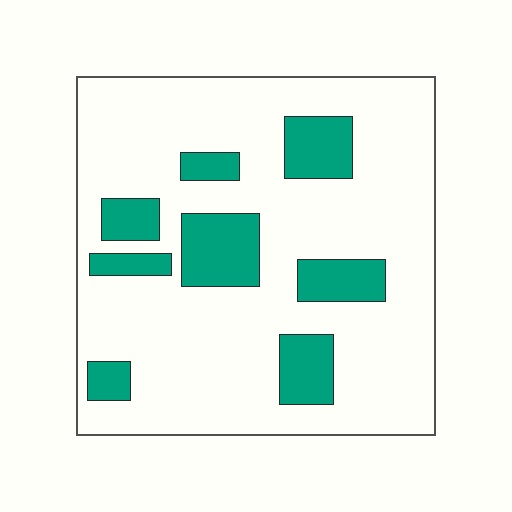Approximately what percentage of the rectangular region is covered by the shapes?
Approximately 20%.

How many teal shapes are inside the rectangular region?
8.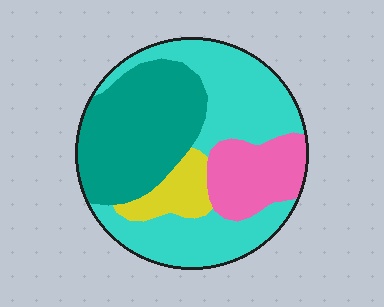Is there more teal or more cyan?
Cyan.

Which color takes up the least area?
Yellow, at roughly 10%.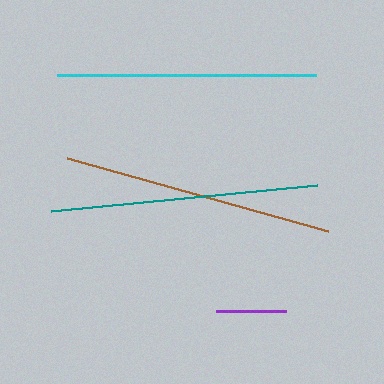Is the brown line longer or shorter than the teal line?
The brown line is longer than the teal line.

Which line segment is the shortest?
The purple line is the shortest at approximately 70 pixels.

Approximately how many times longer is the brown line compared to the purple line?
The brown line is approximately 3.9 times the length of the purple line.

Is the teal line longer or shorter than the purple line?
The teal line is longer than the purple line.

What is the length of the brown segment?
The brown segment is approximately 270 pixels long.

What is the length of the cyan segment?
The cyan segment is approximately 259 pixels long.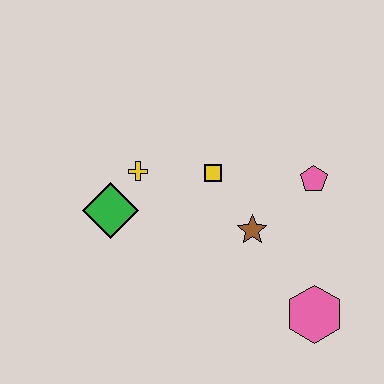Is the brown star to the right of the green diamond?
Yes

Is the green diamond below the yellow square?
Yes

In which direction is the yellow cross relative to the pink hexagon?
The yellow cross is to the left of the pink hexagon.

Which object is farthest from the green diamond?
The pink hexagon is farthest from the green diamond.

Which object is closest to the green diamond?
The yellow cross is closest to the green diamond.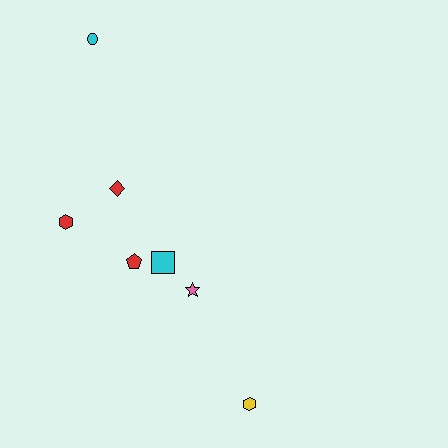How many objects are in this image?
There are 7 objects.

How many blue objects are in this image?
There are no blue objects.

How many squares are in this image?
There is 1 square.